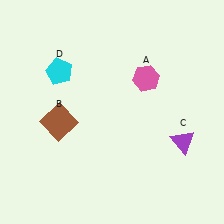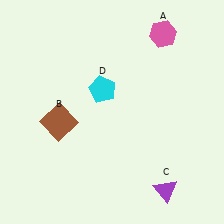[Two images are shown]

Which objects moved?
The objects that moved are: the pink hexagon (A), the purple triangle (C), the cyan pentagon (D).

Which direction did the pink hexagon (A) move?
The pink hexagon (A) moved up.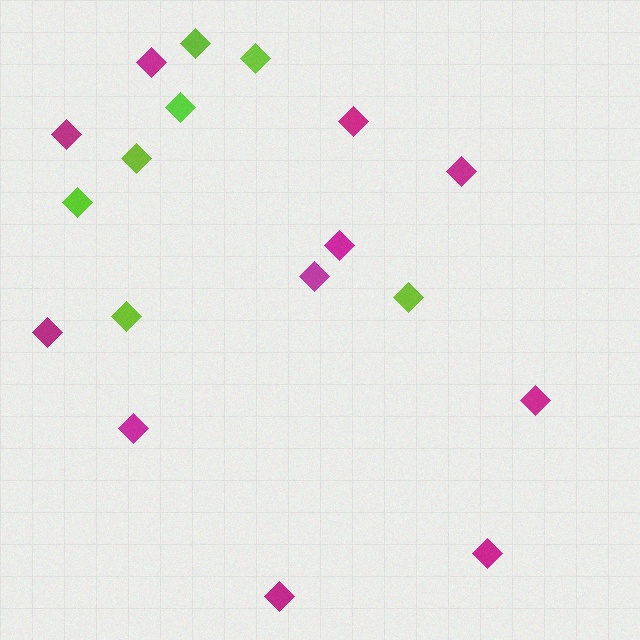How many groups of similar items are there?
There are 2 groups: one group of lime diamonds (7) and one group of magenta diamonds (11).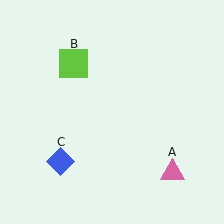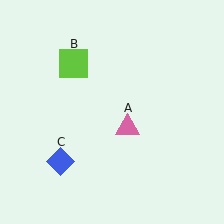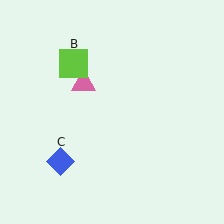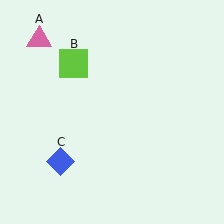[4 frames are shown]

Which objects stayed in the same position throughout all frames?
Lime square (object B) and blue diamond (object C) remained stationary.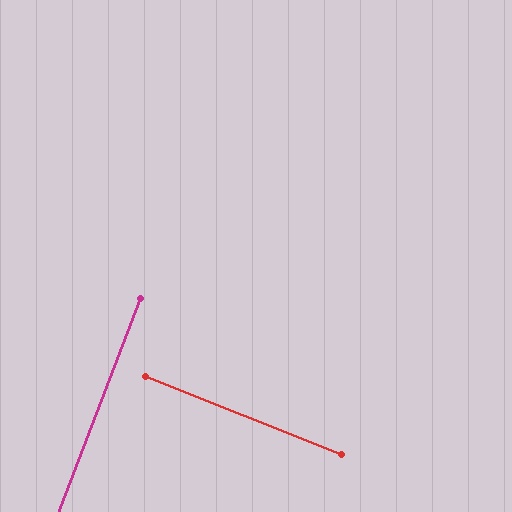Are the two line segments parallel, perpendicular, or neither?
Perpendicular — they meet at approximately 89°.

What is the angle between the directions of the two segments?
Approximately 89 degrees.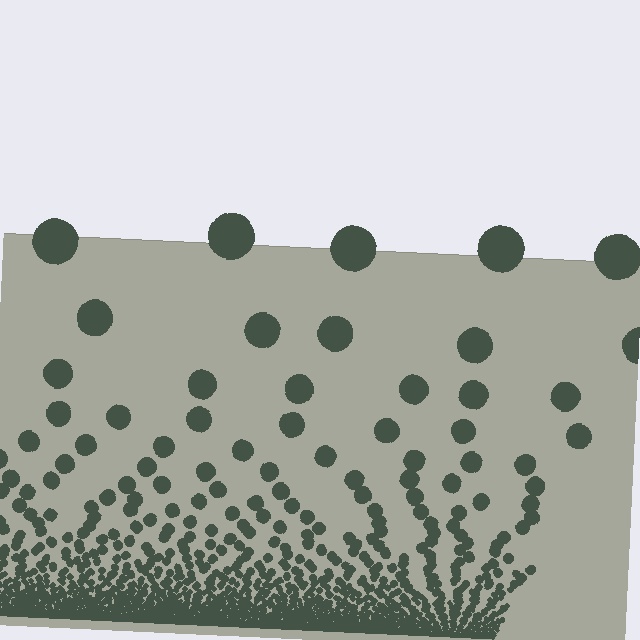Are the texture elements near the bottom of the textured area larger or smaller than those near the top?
Smaller. The gradient is inverted — elements near the bottom are smaller and denser.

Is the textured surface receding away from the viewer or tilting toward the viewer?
The surface appears to tilt toward the viewer. Texture elements get larger and sparser toward the top.